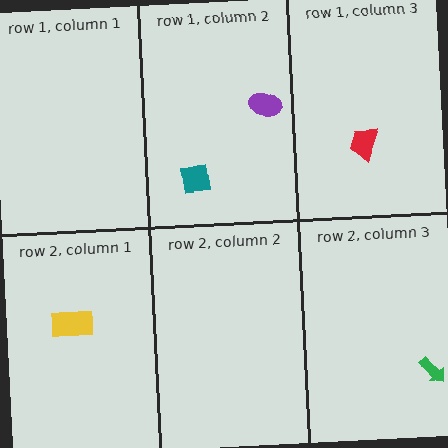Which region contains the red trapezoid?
The row 1, column 3 region.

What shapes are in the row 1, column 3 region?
The red trapezoid.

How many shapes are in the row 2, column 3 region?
1.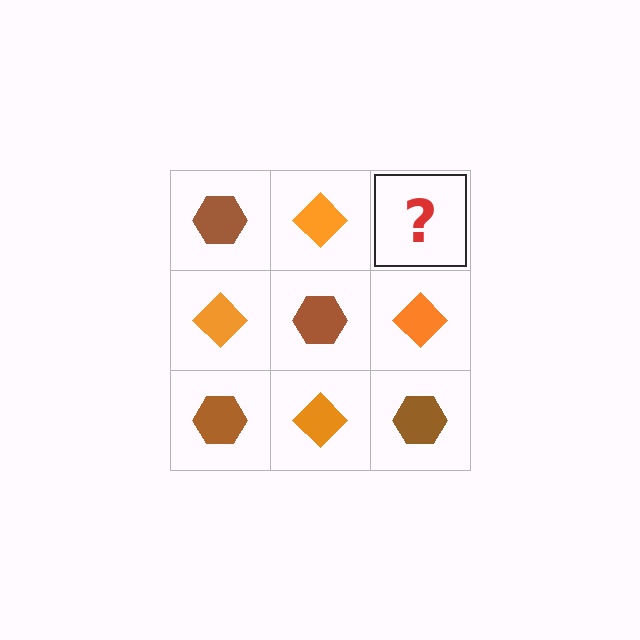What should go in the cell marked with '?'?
The missing cell should contain a brown hexagon.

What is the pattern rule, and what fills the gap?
The rule is that it alternates brown hexagon and orange diamond in a checkerboard pattern. The gap should be filled with a brown hexagon.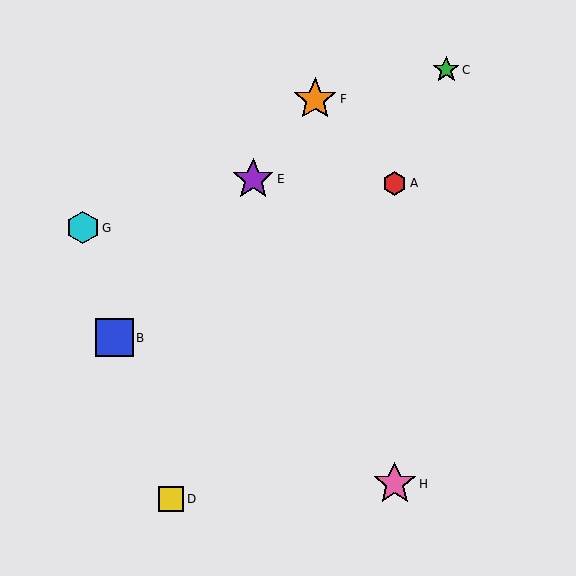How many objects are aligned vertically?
2 objects (A, H) are aligned vertically.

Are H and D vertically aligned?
No, H is at x≈395 and D is at x≈171.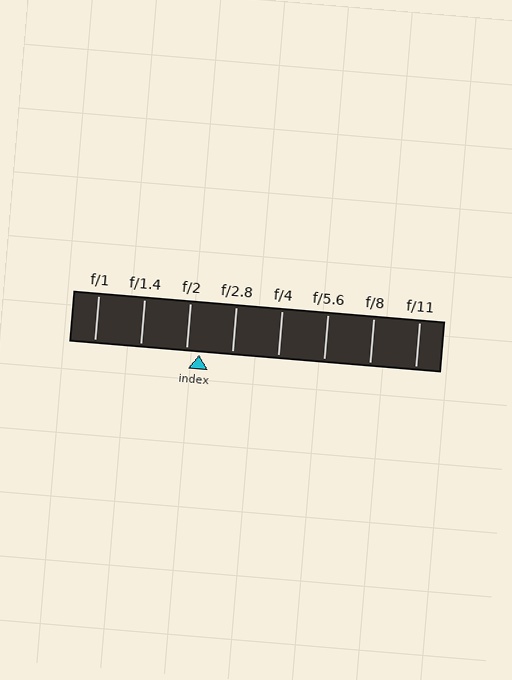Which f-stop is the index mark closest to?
The index mark is closest to f/2.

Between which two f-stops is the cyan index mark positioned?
The index mark is between f/2 and f/2.8.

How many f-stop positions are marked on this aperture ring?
There are 8 f-stop positions marked.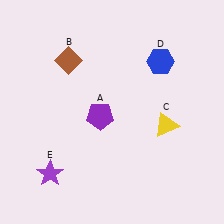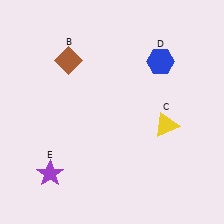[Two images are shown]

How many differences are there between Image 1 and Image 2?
There is 1 difference between the two images.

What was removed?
The purple pentagon (A) was removed in Image 2.